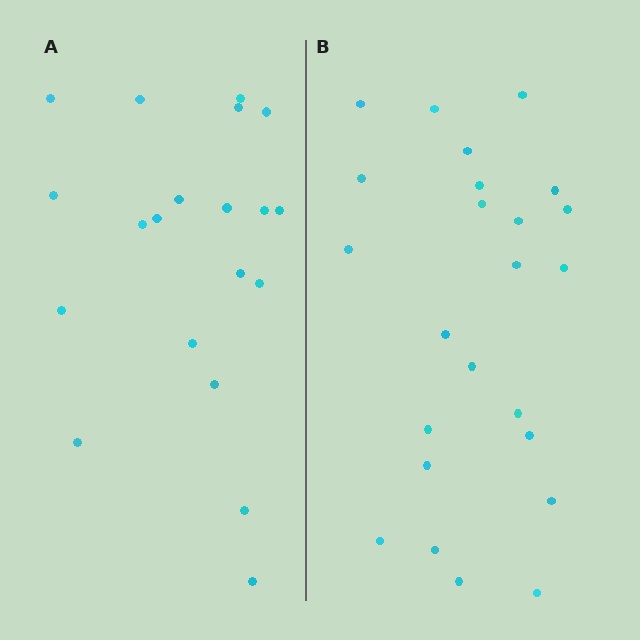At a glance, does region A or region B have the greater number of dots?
Region B (the right region) has more dots.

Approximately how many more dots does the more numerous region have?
Region B has about 4 more dots than region A.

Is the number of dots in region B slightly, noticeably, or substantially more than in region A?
Region B has only slightly more — the two regions are fairly close. The ratio is roughly 1.2 to 1.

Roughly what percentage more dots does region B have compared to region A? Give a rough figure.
About 20% more.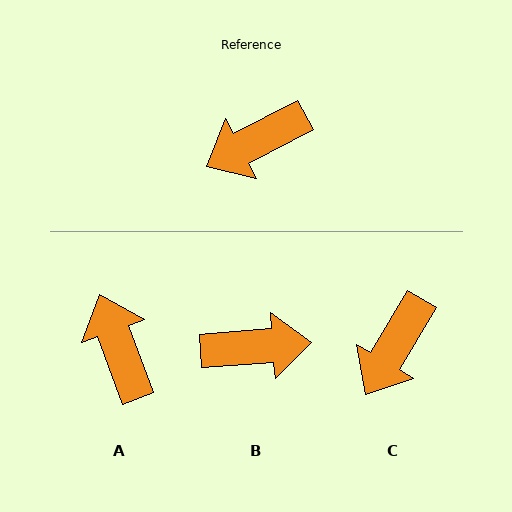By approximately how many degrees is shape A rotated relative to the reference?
Approximately 97 degrees clockwise.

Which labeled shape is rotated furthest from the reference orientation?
B, about 157 degrees away.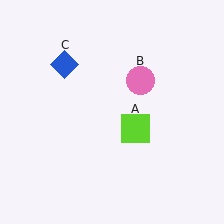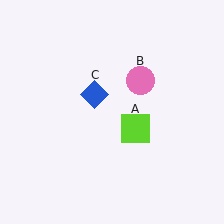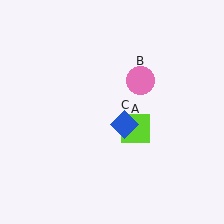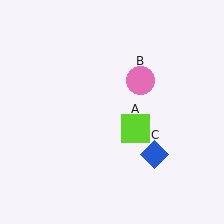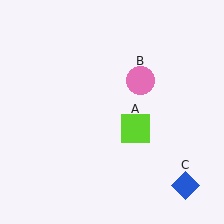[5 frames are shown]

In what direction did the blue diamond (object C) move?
The blue diamond (object C) moved down and to the right.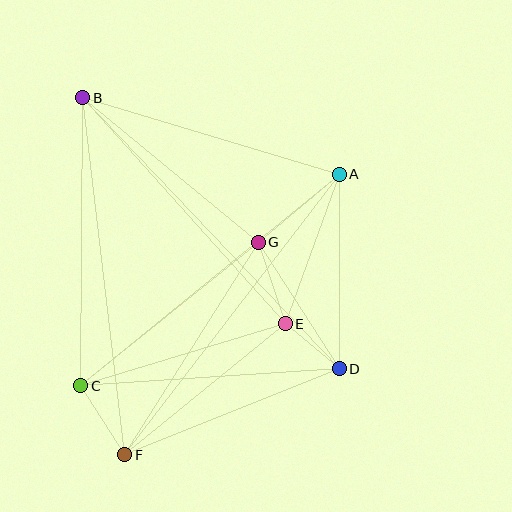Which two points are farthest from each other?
Points B and D are farthest from each other.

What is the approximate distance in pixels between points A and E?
The distance between A and E is approximately 159 pixels.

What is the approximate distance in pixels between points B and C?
The distance between B and C is approximately 288 pixels.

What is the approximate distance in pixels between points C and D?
The distance between C and D is approximately 259 pixels.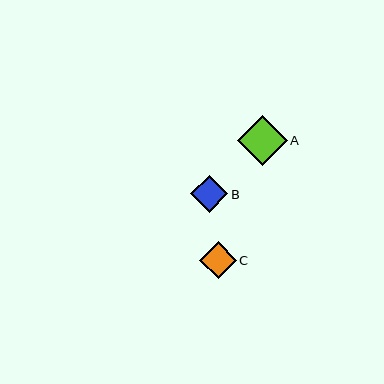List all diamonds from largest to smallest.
From largest to smallest: A, B, C.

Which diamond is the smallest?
Diamond C is the smallest with a size of approximately 36 pixels.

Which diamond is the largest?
Diamond A is the largest with a size of approximately 50 pixels.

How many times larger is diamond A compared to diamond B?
Diamond A is approximately 1.4 times the size of diamond B.